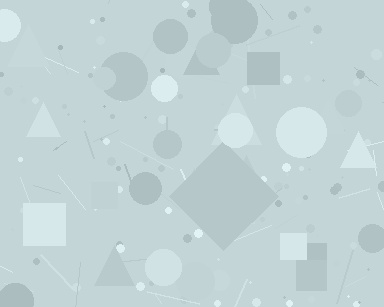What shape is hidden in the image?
A diamond is hidden in the image.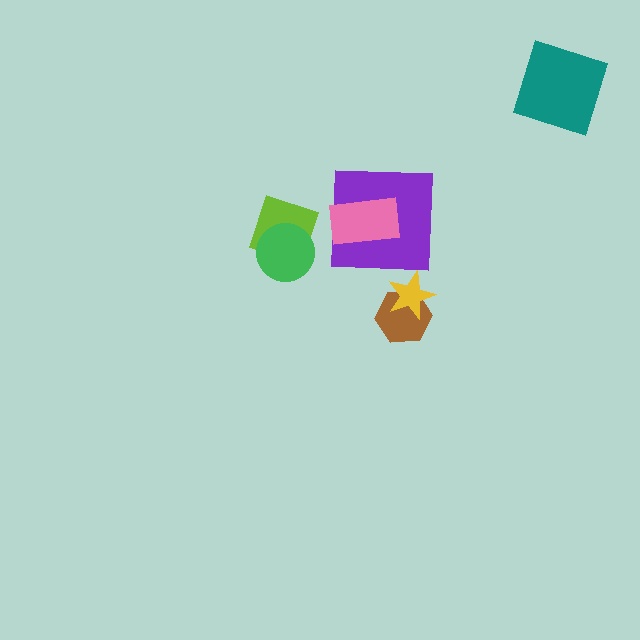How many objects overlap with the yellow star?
1 object overlaps with the yellow star.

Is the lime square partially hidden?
Yes, it is partially covered by another shape.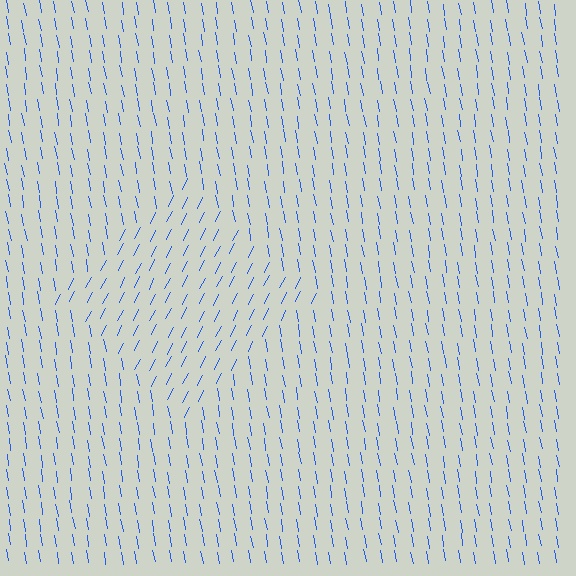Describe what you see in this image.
The image is filled with small blue line segments. A diamond region in the image has lines oriented differently from the surrounding lines, creating a visible texture boundary.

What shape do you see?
I see a diamond.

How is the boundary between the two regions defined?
The boundary is defined purely by a change in line orientation (approximately 37 degrees difference). All lines are the same color and thickness.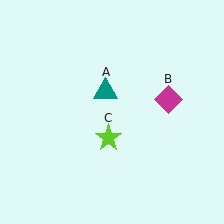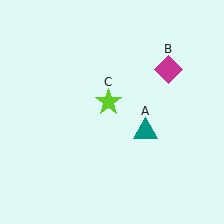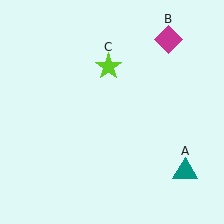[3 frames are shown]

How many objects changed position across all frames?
3 objects changed position: teal triangle (object A), magenta diamond (object B), lime star (object C).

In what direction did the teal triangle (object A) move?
The teal triangle (object A) moved down and to the right.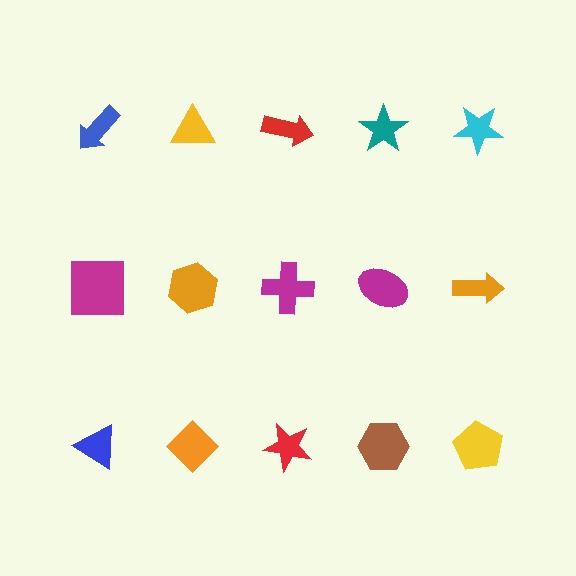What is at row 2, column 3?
A magenta cross.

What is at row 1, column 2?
A yellow triangle.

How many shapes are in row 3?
5 shapes.